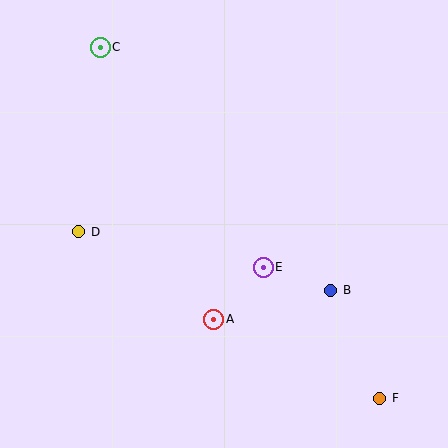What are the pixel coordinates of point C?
Point C is at (100, 47).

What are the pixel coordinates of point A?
Point A is at (214, 319).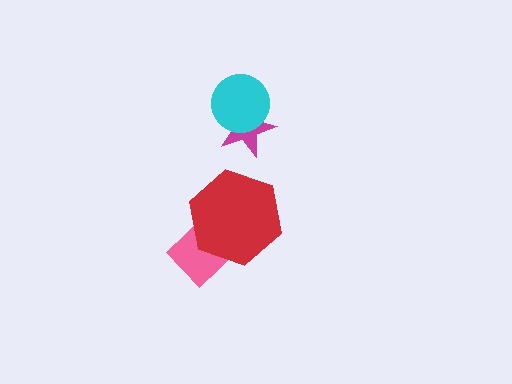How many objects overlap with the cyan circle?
1 object overlaps with the cyan circle.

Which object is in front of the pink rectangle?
The red hexagon is in front of the pink rectangle.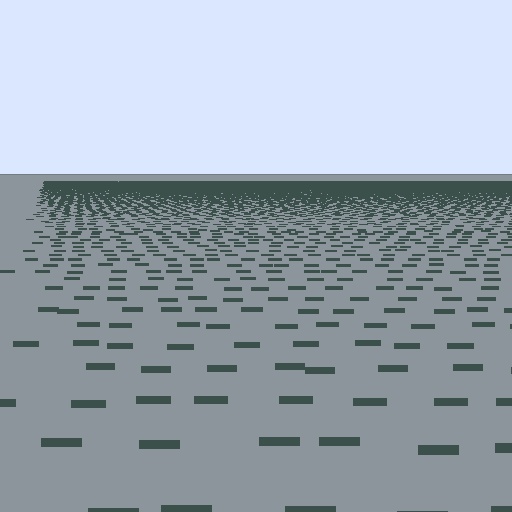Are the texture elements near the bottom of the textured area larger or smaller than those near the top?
Larger. Near the bottom, elements are closer to the viewer and appear at a bigger on-screen size.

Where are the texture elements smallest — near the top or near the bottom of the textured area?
Near the top.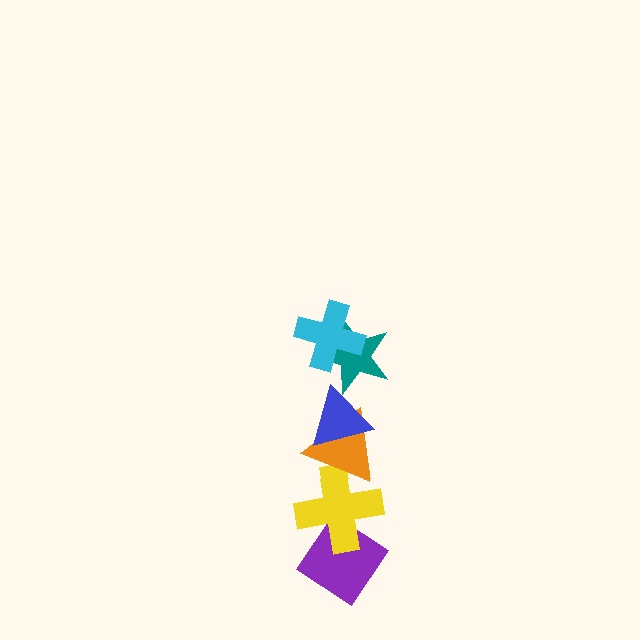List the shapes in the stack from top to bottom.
From top to bottom: the cyan cross, the teal star, the blue triangle, the orange triangle, the yellow cross, the purple diamond.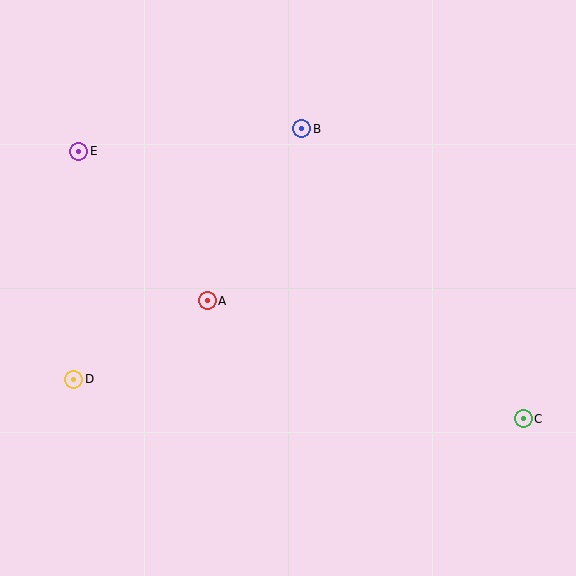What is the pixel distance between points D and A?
The distance between D and A is 155 pixels.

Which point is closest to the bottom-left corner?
Point D is closest to the bottom-left corner.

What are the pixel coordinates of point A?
Point A is at (207, 301).